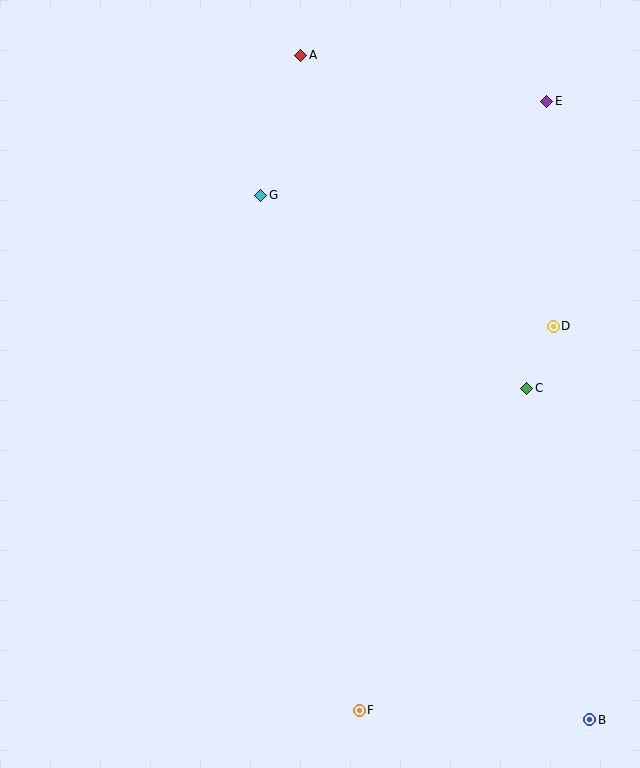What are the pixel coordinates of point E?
Point E is at (547, 101).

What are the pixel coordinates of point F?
Point F is at (359, 710).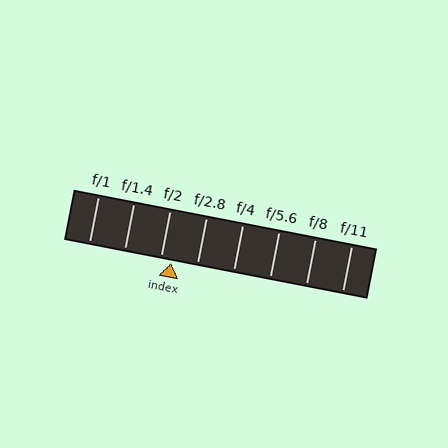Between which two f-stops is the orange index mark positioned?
The index mark is between f/2 and f/2.8.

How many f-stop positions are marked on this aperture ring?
There are 8 f-stop positions marked.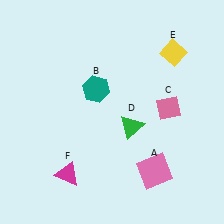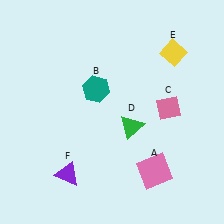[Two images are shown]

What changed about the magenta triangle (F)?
In Image 1, F is magenta. In Image 2, it changed to purple.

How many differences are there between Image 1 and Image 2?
There is 1 difference between the two images.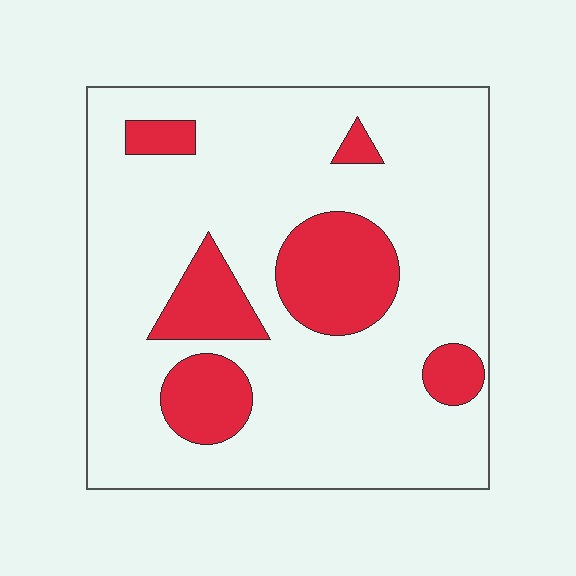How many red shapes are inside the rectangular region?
6.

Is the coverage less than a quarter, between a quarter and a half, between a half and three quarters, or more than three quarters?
Less than a quarter.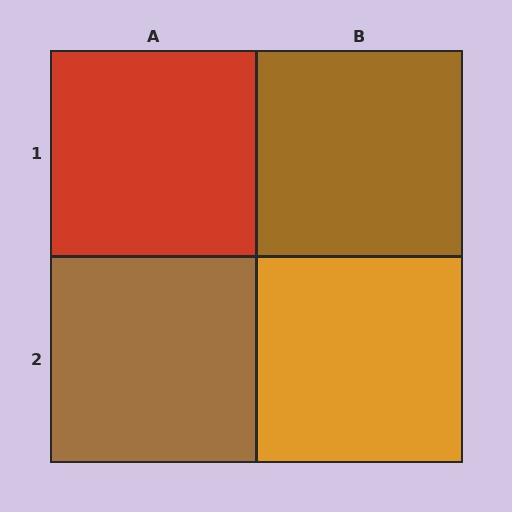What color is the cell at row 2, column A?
Brown.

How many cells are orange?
1 cell is orange.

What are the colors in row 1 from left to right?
Red, brown.